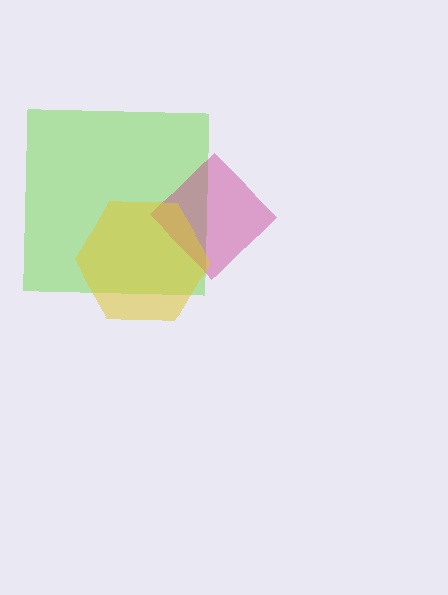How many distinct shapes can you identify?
There are 3 distinct shapes: a lime square, a magenta diamond, a yellow hexagon.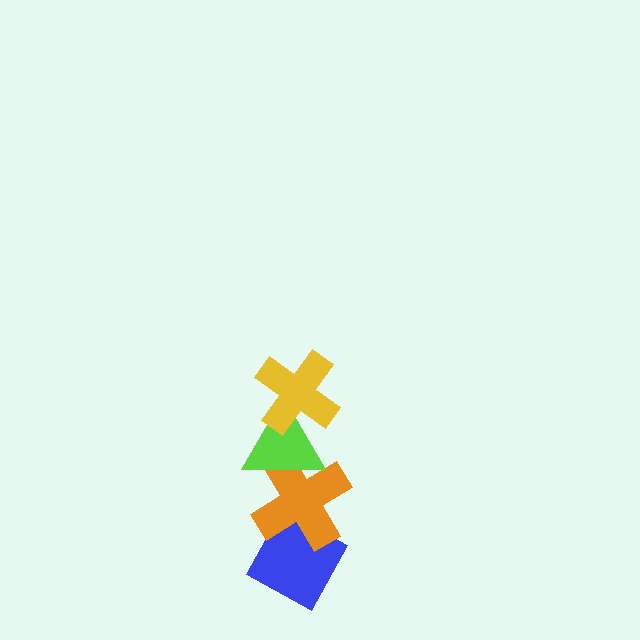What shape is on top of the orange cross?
The lime triangle is on top of the orange cross.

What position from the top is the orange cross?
The orange cross is 3rd from the top.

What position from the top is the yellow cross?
The yellow cross is 1st from the top.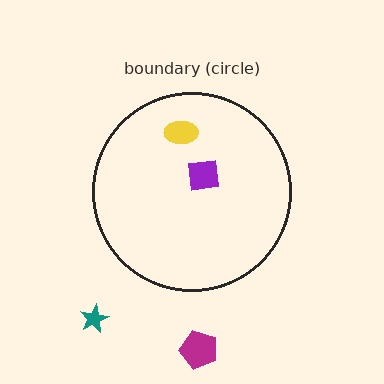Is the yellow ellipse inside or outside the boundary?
Inside.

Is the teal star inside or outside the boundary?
Outside.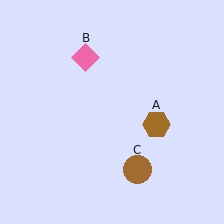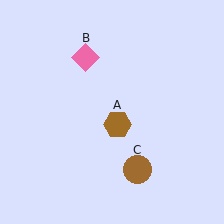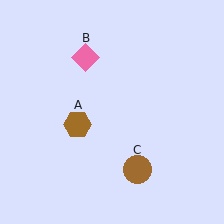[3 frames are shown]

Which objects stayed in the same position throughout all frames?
Pink diamond (object B) and brown circle (object C) remained stationary.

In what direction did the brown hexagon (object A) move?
The brown hexagon (object A) moved left.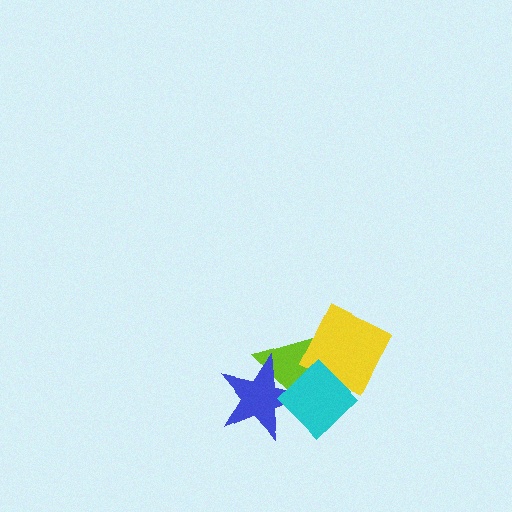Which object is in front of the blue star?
The cyan diamond is in front of the blue star.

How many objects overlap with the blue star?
2 objects overlap with the blue star.